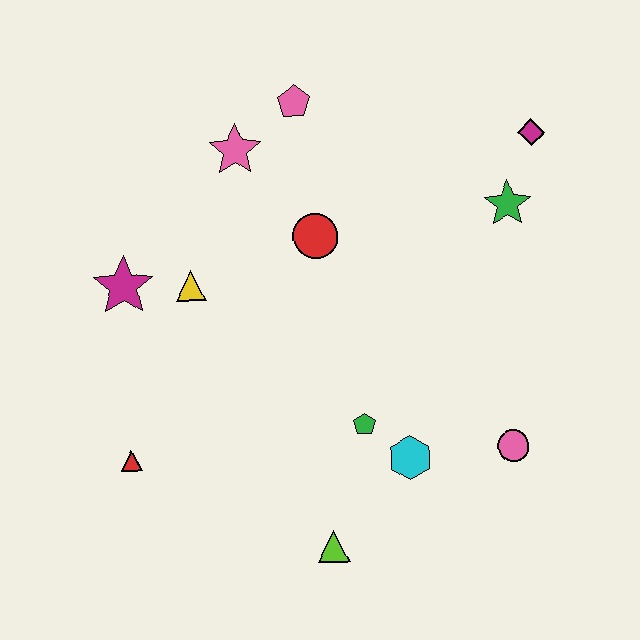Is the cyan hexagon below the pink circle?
Yes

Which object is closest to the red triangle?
The magenta star is closest to the red triangle.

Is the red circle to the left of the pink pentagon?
No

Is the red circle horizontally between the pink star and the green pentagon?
Yes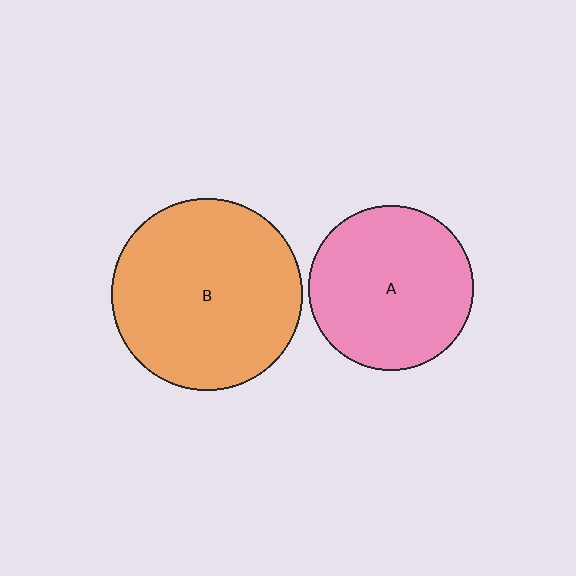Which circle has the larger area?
Circle B (orange).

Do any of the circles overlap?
No, none of the circles overlap.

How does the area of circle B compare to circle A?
Approximately 1.4 times.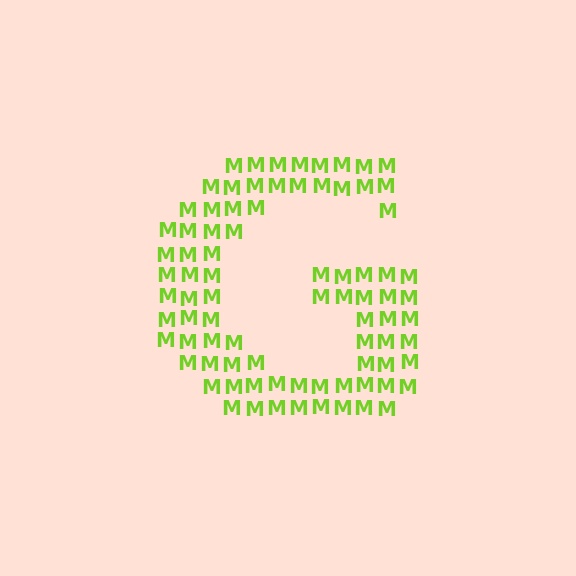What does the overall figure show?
The overall figure shows the letter G.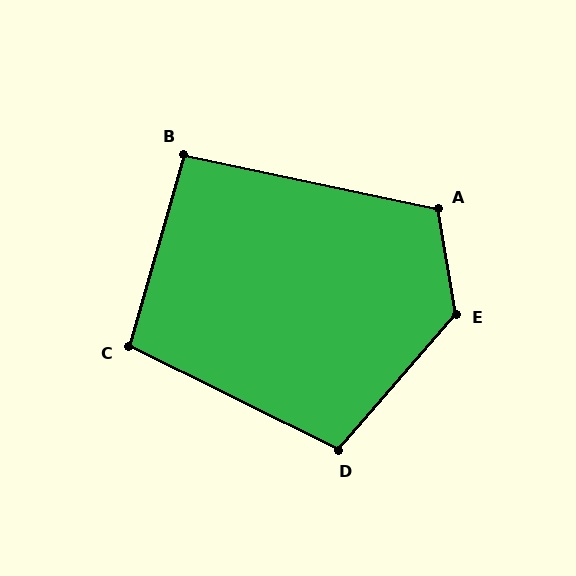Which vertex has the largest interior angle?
E, at approximately 130 degrees.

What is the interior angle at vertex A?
Approximately 111 degrees (obtuse).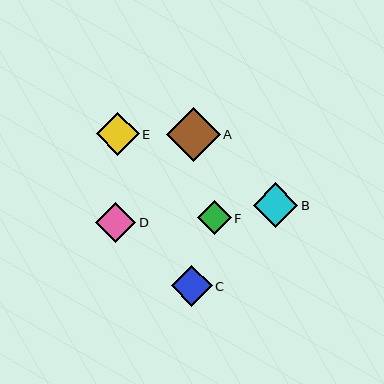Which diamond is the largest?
Diamond A is the largest with a size of approximately 54 pixels.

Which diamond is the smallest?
Diamond F is the smallest with a size of approximately 33 pixels.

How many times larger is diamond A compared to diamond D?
Diamond A is approximately 1.4 times the size of diamond D.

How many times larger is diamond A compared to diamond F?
Diamond A is approximately 1.6 times the size of diamond F.